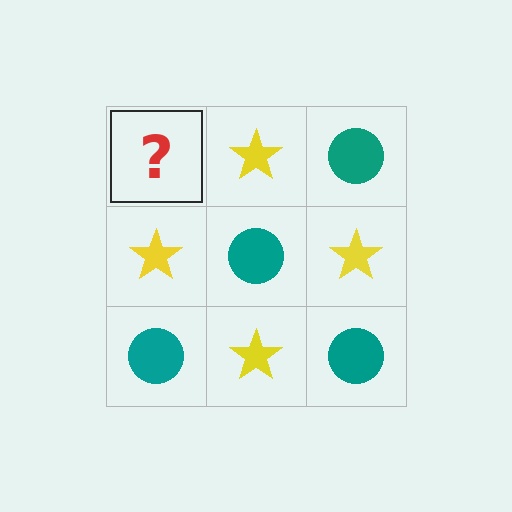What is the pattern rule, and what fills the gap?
The rule is that it alternates teal circle and yellow star in a checkerboard pattern. The gap should be filled with a teal circle.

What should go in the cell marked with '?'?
The missing cell should contain a teal circle.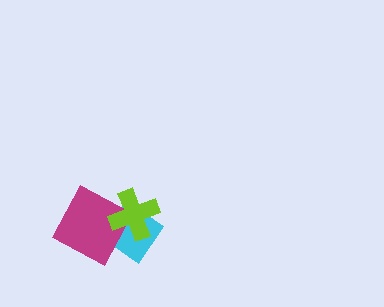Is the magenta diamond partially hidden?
Yes, it is partially covered by another shape.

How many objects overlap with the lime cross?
2 objects overlap with the lime cross.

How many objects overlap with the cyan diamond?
2 objects overlap with the cyan diamond.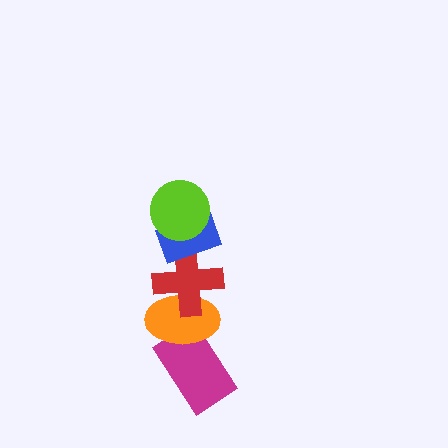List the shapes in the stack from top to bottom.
From top to bottom: the lime circle, the blue rectangle, the red cross, the orange ellipse, the magenta rectangle.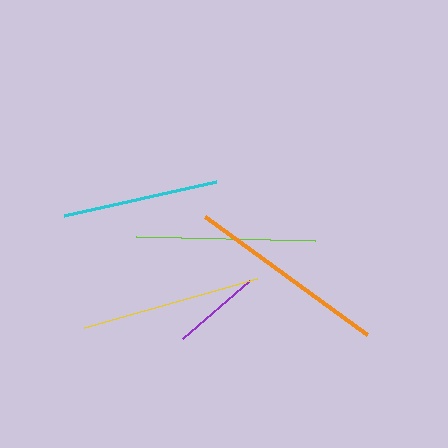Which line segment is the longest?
The orange line is the longest at approximately 200 pixels.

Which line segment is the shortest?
The purple line is the shortest at approximately 89 pixels.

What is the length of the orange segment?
The orange segment is approximately 200 pixels long.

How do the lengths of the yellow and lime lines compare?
The yellow and lime lines are approximately the same length.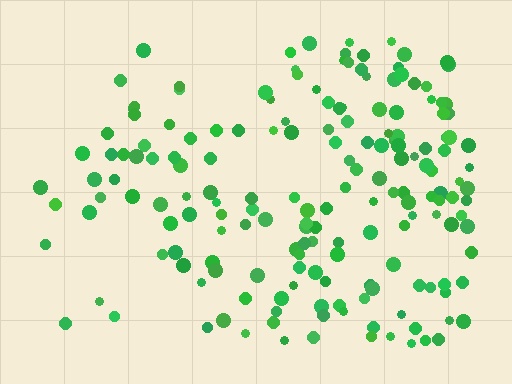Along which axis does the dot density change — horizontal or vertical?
Horizontal.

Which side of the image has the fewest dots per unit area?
The left.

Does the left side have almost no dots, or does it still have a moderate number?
Still a moderate number, just noticeably fewer than the right.